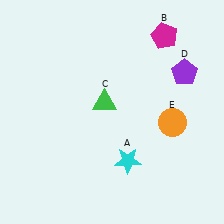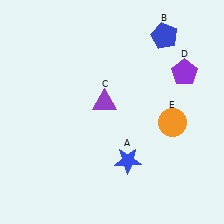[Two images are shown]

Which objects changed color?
A changed from cyan to blue. B changed from magenta to blue. C changed from green to purple.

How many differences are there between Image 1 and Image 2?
There are 3 differences between the two images.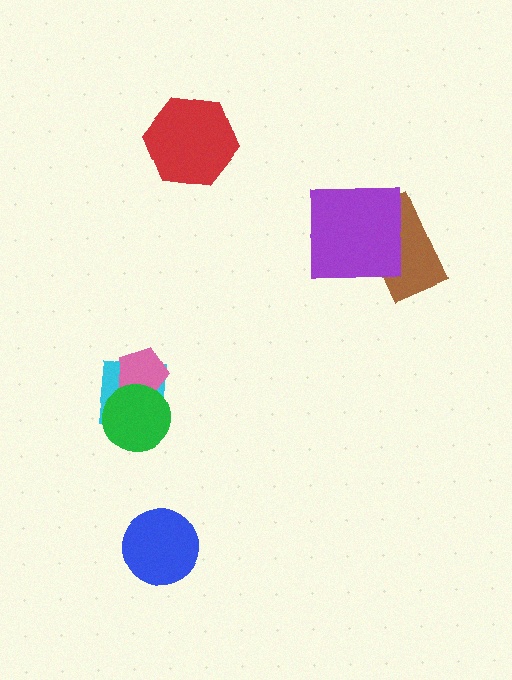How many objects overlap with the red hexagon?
0 objects overlap with the red hexagon.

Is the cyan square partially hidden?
Yes, it is partially covered by another shape.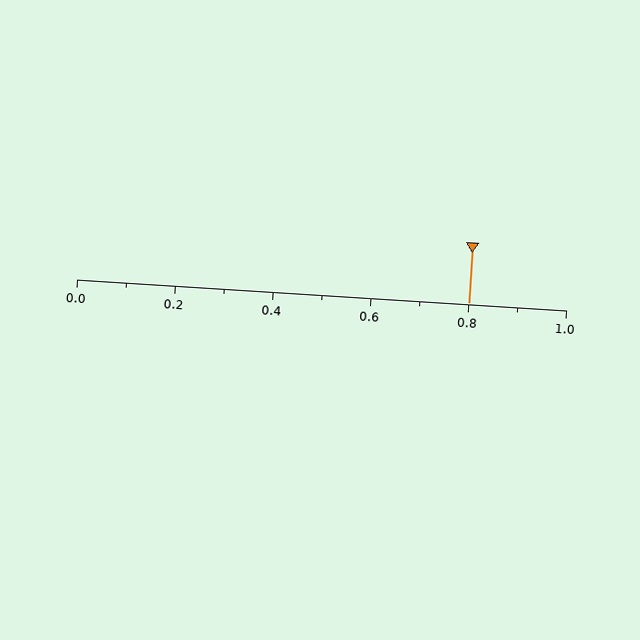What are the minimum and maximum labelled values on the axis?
The axis runs from 0.0 to 1.0.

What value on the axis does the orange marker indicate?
The marker indicates approximately 0.8.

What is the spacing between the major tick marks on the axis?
The major ticks are spaced 0.2 apart.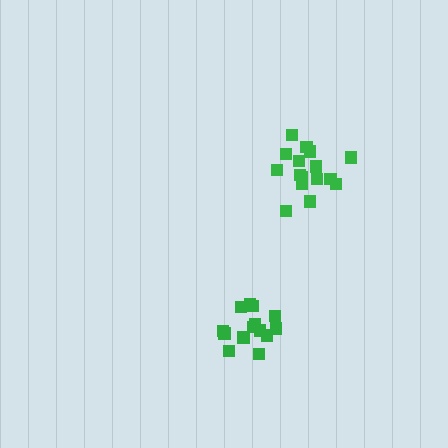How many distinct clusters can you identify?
There are 2 distinct clusters.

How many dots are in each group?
Group 1: 16 dots, Group 2: 14 dots (30 total).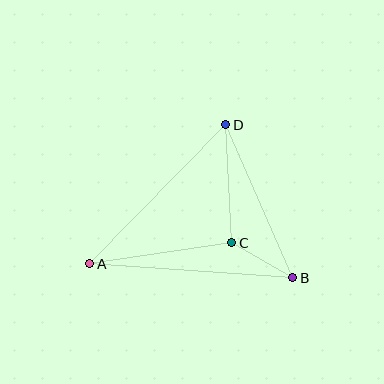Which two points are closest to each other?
Points B and C are closest to each other.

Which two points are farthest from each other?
Points A and B are farthest from each other.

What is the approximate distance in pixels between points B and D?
The distance between B and D is approximately 167 pixels.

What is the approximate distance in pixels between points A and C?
The distance between A and C is approximately 144 pixels.